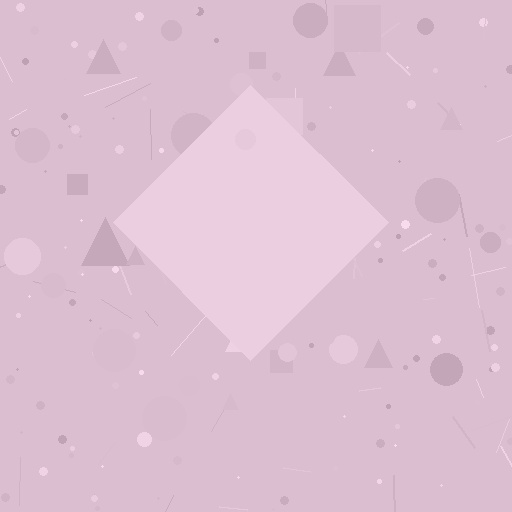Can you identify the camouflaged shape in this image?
The camouflaged shape is a diamond.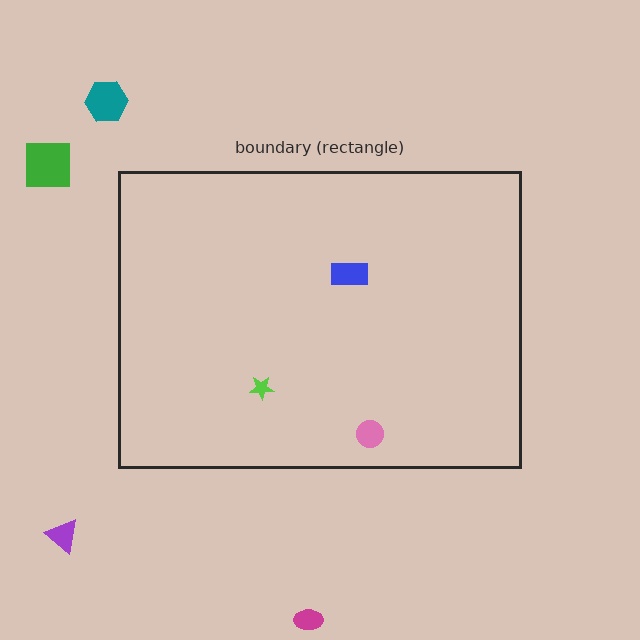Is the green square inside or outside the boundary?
Outside.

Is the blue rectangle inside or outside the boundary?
Inside.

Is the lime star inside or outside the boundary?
Inside.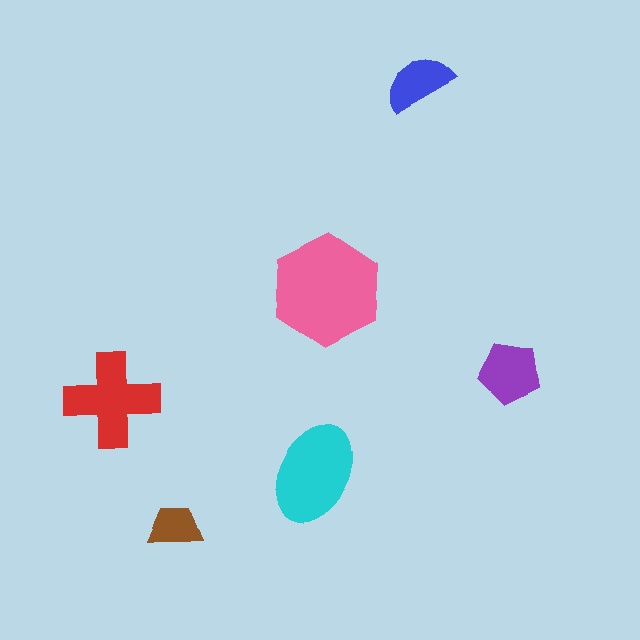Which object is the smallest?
The brown trapezoid.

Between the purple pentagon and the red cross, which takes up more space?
The red cross.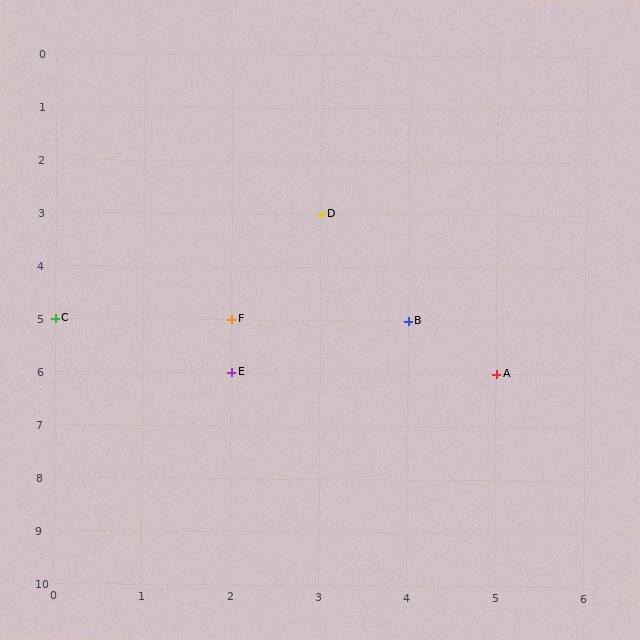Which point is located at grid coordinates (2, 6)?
Point E is at (2, 6).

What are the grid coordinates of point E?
Point E is at grid coordinates (2, 6).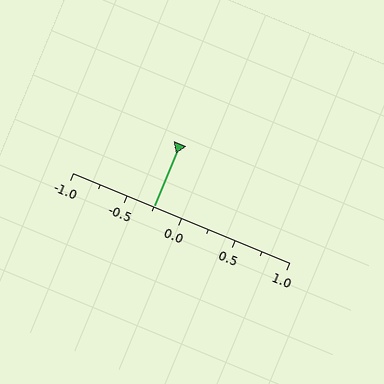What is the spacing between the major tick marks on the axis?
The major ticks are spaced 0.5 apart.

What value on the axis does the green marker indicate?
The marker indicates approximately -0.25.